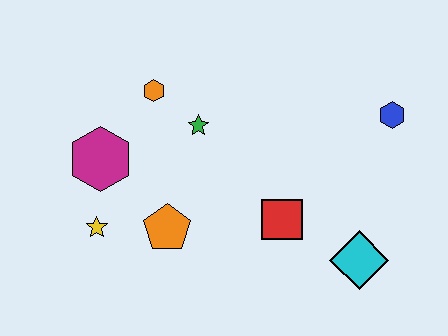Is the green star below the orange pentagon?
No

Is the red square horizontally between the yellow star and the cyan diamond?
Yes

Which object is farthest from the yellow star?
The blue hexagon is farthest from the yellow star.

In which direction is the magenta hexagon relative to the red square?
The magenta hexagon is to the left of the red square.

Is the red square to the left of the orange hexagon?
No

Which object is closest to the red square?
The cyan diamond is closest to the red square.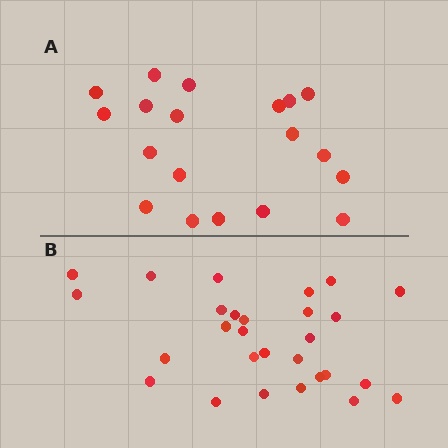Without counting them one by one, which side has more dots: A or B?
Region B (the bottom region) has more dots.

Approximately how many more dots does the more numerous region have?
Region B has roughly 8 or so more dots than region A.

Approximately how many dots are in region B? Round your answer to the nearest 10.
About 30 dots. (The exact count is 28, which rounds to 30.)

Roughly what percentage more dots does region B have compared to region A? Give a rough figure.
About 45% more.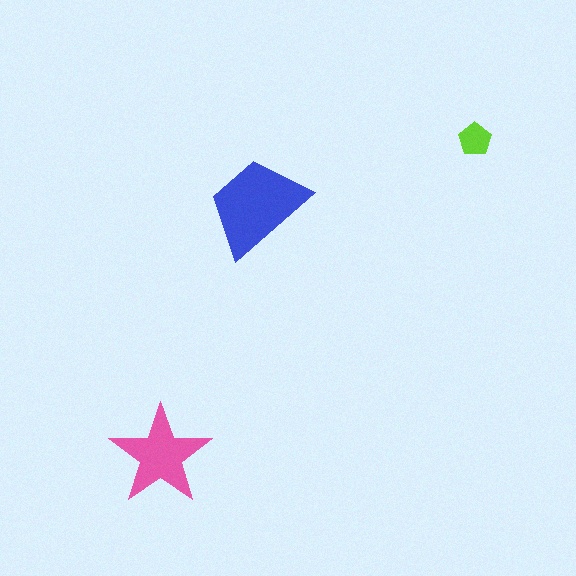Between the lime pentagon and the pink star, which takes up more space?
The pink star.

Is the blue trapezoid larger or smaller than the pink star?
Larger.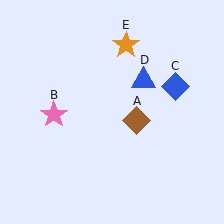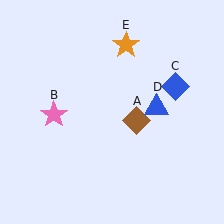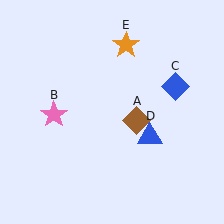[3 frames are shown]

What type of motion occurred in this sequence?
The blue triangle (object D) rotated clockwise around the center of the scene.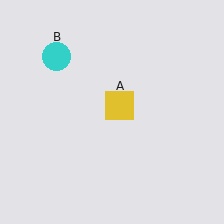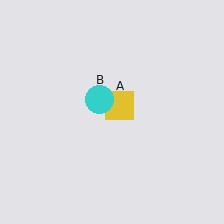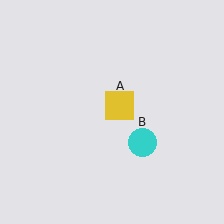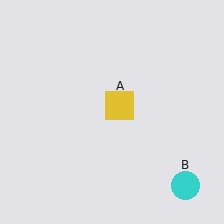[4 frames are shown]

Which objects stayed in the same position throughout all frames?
Yellow square (object A) remained stationary.